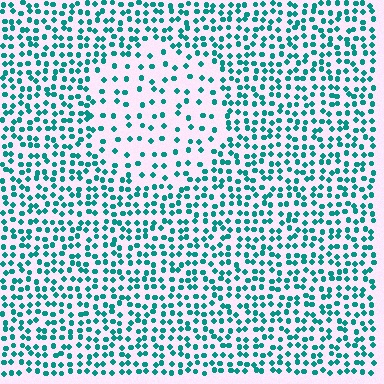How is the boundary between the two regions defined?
The boundary is defined by a change in element density (approximately 2.1x ratio). All elements are the same color, size, and shape.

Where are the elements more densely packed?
The elements are more densely packed outside the circle boundary.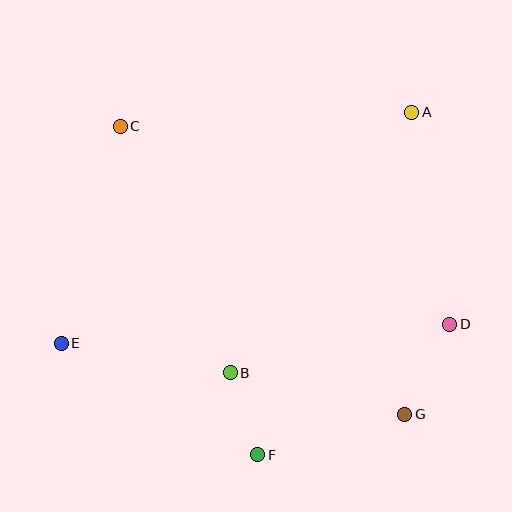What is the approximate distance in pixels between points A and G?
The distance between A and G is approximately 302 pixels.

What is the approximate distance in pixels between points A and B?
The distance between A and B is approximately 318 pixels.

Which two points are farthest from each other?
Points A and E are farthest from each other.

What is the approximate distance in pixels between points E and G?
The distance between E and G is approximately 351 pixels.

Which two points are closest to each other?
Points B and F are closest to each other.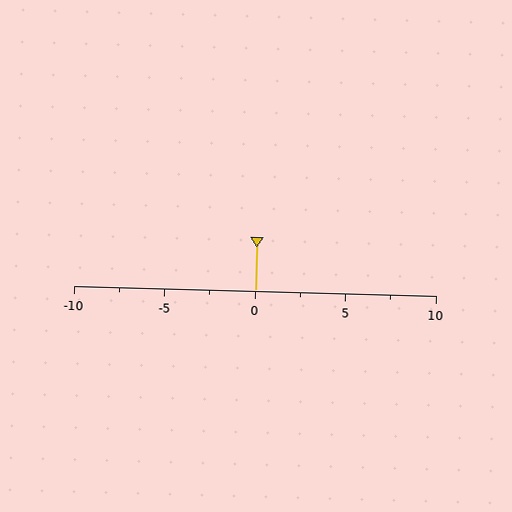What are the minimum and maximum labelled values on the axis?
The axis runs from -10 to 10.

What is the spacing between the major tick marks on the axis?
The major ticks are spaced 5 apart.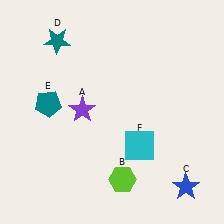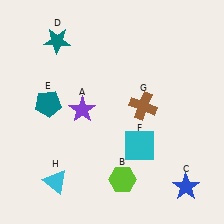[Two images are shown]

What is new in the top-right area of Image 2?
A brown cross (G) was added in the top-right area of Image 2.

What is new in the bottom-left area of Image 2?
A cyan triangle (H) was added in the bottom-left area of Image 2.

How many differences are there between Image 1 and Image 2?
There are 2 differences between the two images.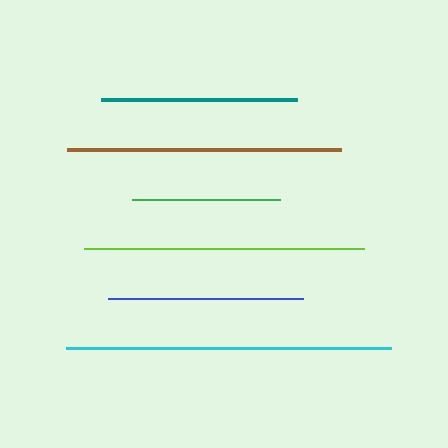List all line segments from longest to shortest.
From longest to shortest: cyan, lime, brown, teal, blue, green.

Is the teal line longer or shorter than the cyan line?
The cyan line is longer than the teal line.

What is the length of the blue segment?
The blue segment is approximately 195 pixels long.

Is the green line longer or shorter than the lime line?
The lime line is longer than the green line.